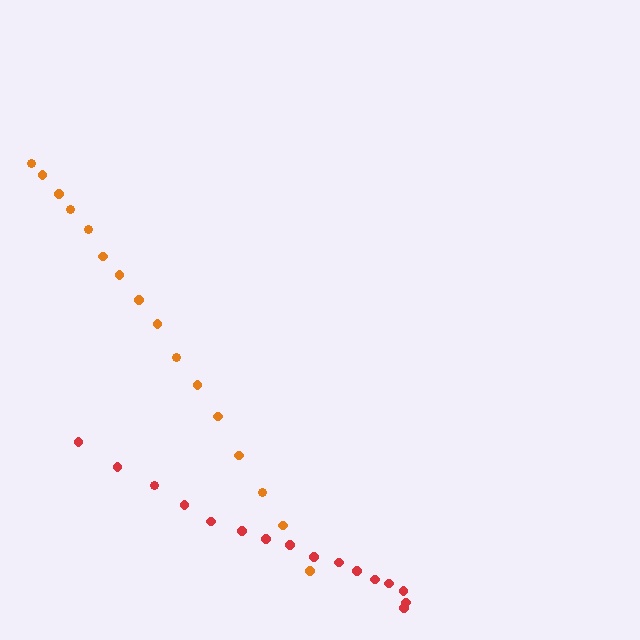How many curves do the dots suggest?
There are 2 distinct paths.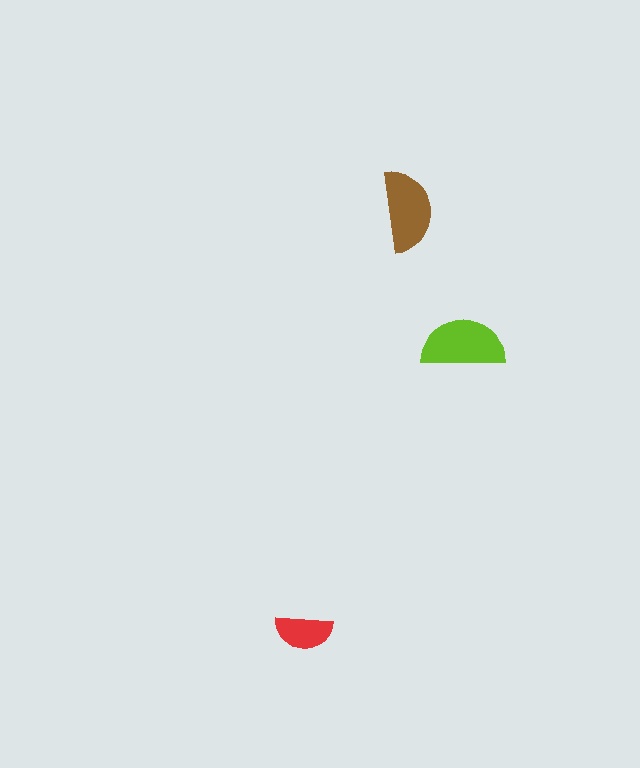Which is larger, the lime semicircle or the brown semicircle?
The lime one.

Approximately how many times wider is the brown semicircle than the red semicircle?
About 1.5 times wider.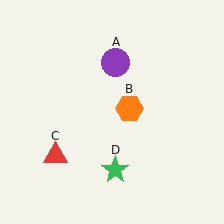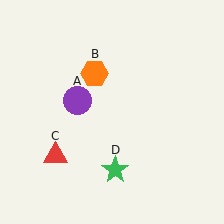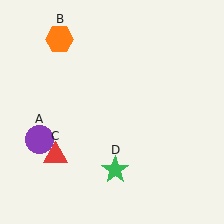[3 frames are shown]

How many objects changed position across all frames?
2 objects changed position: purple circle (object A), orange hexagon (object B).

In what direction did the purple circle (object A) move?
The purple circle (object A) moved down and to the left.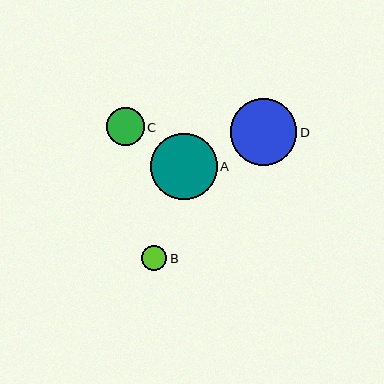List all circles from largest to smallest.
From largest to smallest: D, A, C, B.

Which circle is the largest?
Circle D is the largest with a size of approximately 67 pixels.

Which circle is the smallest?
Circle B is the smallest with a size of approximately 25 pixels.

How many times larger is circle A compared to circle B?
Circle A is approximately 2.6 times the size of circle B.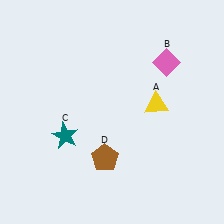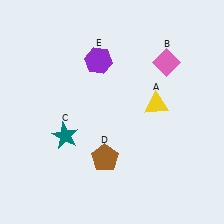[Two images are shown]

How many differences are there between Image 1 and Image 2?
There is 1 difference between the two images.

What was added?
A purple hexagon (E) was added in Image 2.